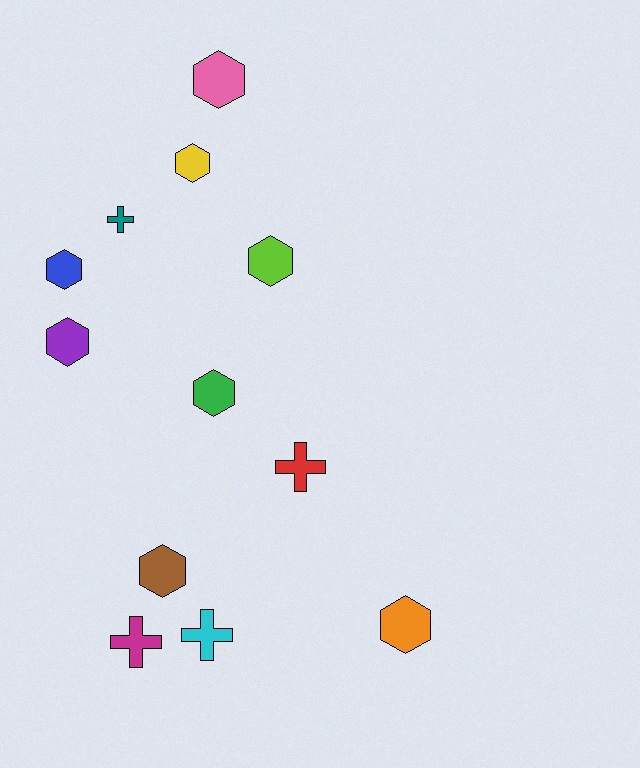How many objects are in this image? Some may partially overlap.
There are 12 objects.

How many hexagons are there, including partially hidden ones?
There are 8 hexagons.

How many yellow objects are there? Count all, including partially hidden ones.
There is 1 yellow object.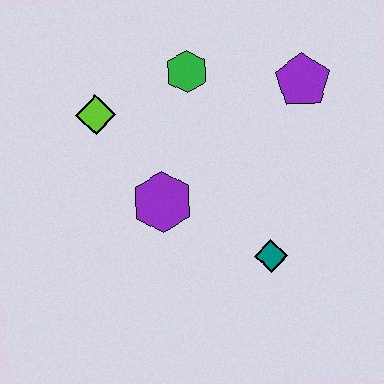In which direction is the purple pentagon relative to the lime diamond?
The purple pentagon is to the right of the lime diamond.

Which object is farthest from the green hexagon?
The teal diamond is farthest from the green hexagon.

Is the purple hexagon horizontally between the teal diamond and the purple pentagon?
No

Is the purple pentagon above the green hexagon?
No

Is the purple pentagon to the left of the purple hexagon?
No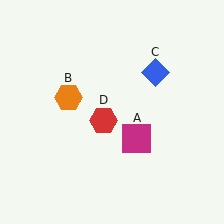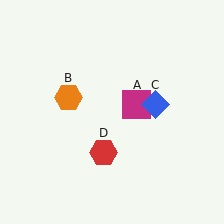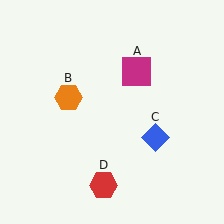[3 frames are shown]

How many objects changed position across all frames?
3 objects changed position: magenta square (object A), blue diamond (object C), red hexagon (object D).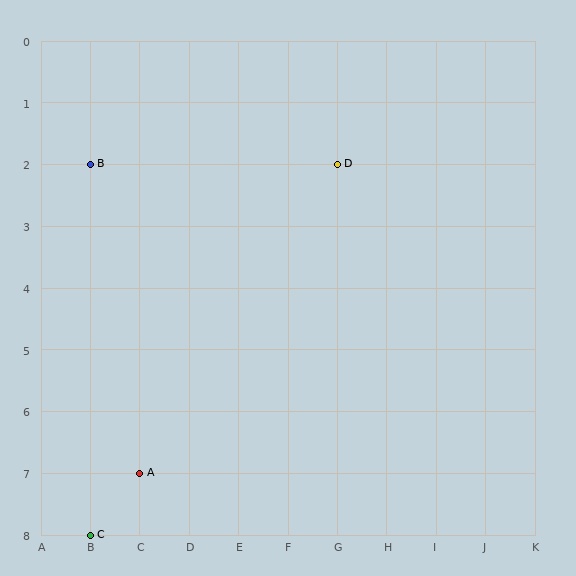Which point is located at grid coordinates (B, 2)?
Point B is at (B, 2).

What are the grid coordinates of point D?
Point D is at grid coordinates (G, 2).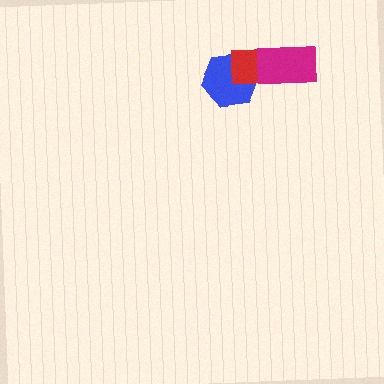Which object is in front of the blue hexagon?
The red rectangle is in front of the blue hexagon.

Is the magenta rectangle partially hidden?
No, no other shape covers it.